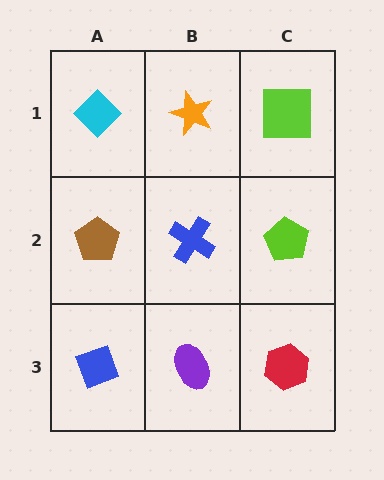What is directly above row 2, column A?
A cyan diamond.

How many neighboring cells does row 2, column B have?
4.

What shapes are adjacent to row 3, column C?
A lime pentagon (row 2, column C), a purple ellipse (row 3, column B).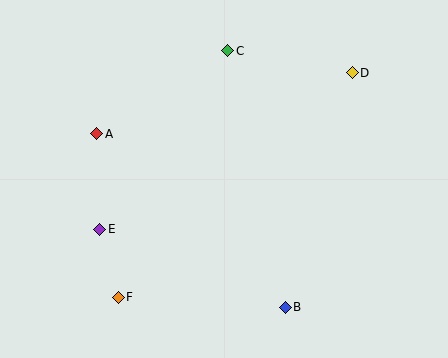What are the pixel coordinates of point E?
Point E is at (100, 229).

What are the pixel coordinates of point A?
Point A is at (97, 134).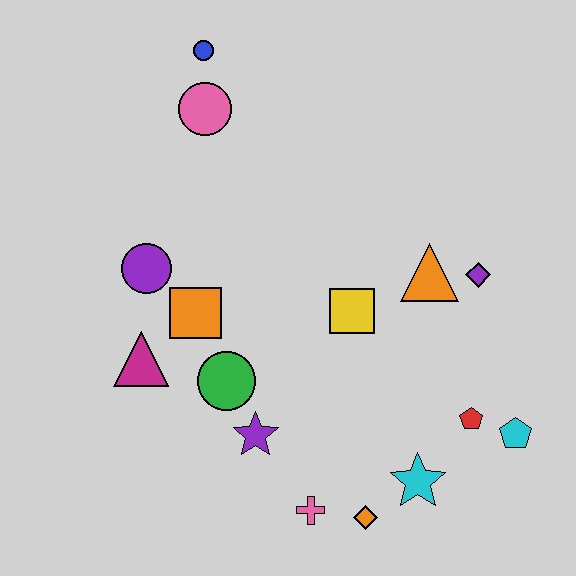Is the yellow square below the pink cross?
No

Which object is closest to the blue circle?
The pink circle is closest to the blue circle.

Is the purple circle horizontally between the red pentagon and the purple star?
No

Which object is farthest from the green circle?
The blue circle is farthest from the green circle.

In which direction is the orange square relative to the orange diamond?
The orange square is above the orange diamond.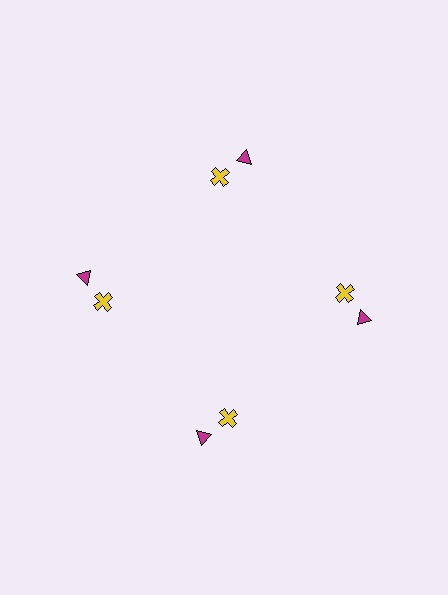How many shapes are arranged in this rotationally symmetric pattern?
There are 8 shapes, arranged in 4 groups of 2.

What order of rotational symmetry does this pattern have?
This pattern has 4-fold rotational symmetry.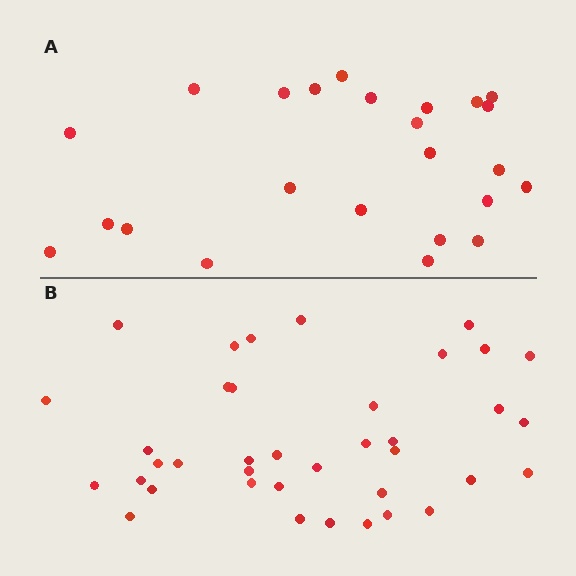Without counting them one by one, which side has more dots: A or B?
Region B (the bottom region) has more dots.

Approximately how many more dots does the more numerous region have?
Region B has approximately 15 more dots than region A.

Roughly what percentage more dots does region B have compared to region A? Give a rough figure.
About 60% more.